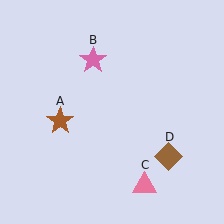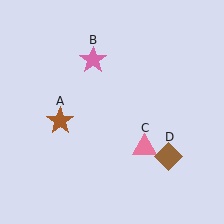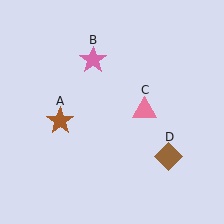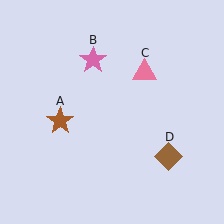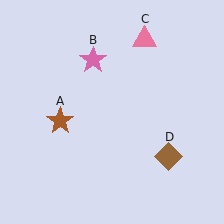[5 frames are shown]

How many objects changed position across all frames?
1 object changed position: pink triangle (object C).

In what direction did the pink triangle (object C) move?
The pink triangle (object C) moved up.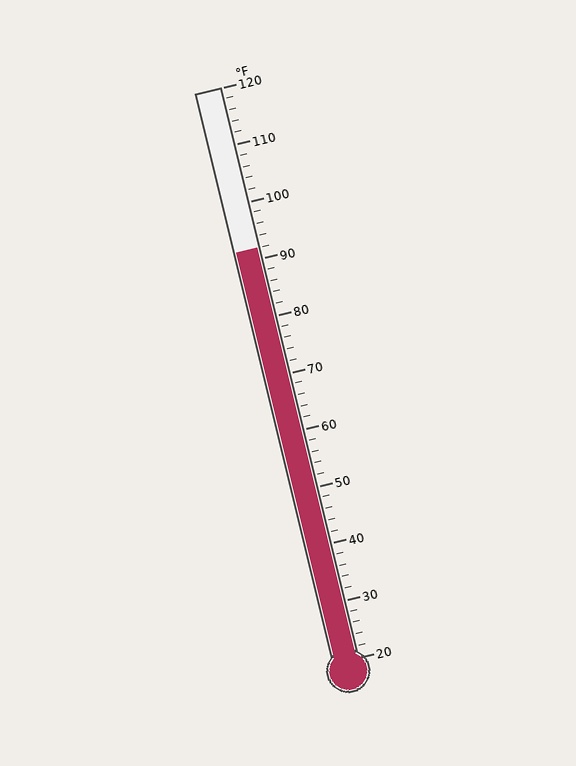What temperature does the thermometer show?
The thermometer shows approximately 92°F.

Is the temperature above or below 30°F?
The temperature is above 30°F.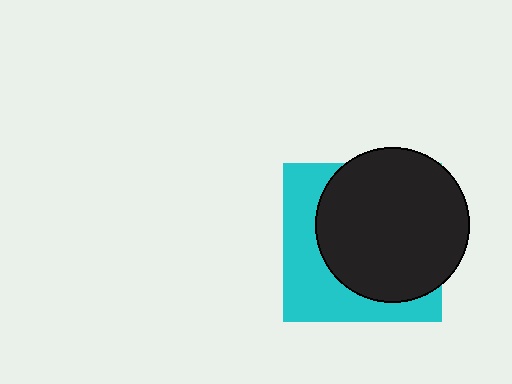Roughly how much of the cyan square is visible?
A small part of it is visible (roughly 38%).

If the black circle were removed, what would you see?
You would see the complete cyan square.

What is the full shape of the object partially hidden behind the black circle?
The partially hidden object is a cyan square.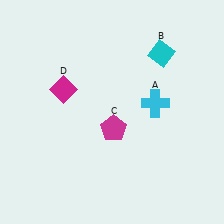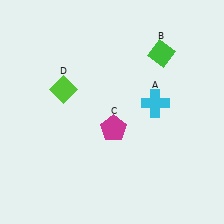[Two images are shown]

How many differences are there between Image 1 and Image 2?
There are 2 differences between the two images.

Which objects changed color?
B changed from cyan to green. D changed from magenta to lime.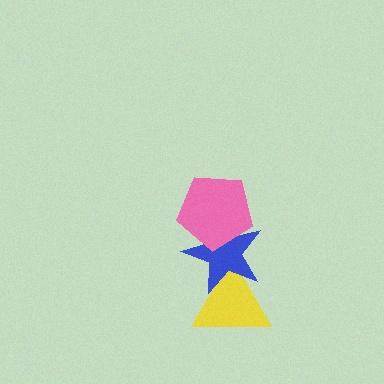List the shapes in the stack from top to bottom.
From top to bottom: the pink pentagon, the blue star, the yellow triangle.